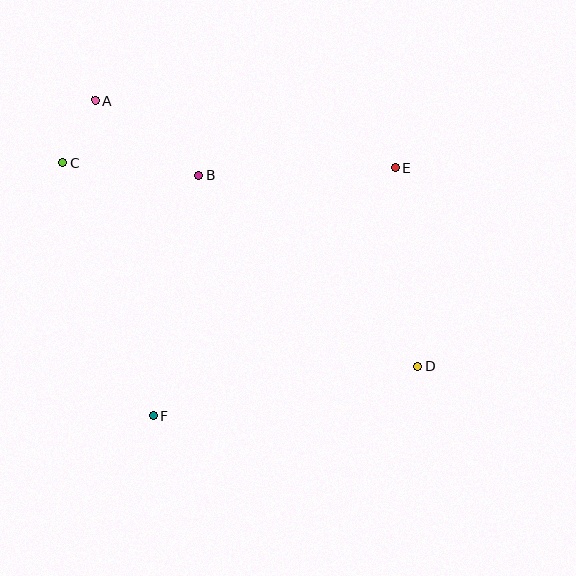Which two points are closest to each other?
Points A and C are closest to each other.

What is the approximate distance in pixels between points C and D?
The distance between C and D is approximately 409 pixels.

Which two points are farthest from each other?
Points A and D are farthest from each other.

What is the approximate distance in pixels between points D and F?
The distance between D and F is approximately 269 pixels.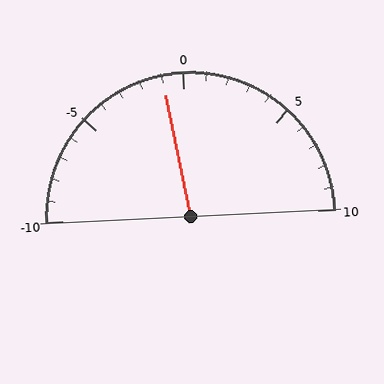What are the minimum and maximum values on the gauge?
The gauge ranges from -10 to 10.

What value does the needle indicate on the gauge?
The needle indicates approximately -1.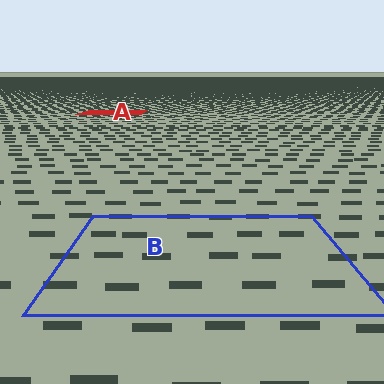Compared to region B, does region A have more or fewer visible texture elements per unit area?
Region A has more texture elements per unit area — they are packed more densely because it is farther away.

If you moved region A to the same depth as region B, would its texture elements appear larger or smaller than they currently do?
They would appear larger. At a closer depth, the same texture elements are projected at a bigger on-screen size.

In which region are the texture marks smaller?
The texture marks are smaller in region A, because it is farther away.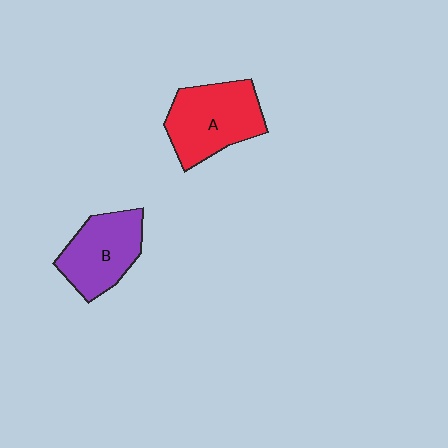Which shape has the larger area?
Shape A (red).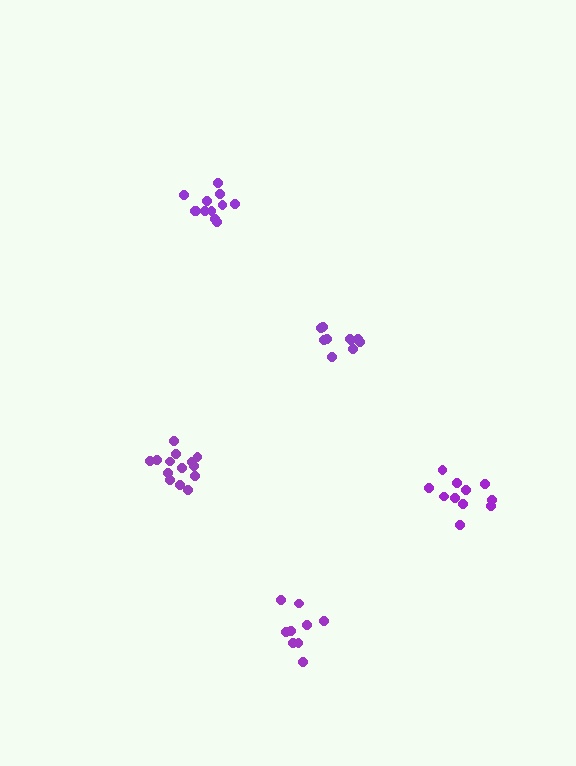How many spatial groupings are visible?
There are 5 spatial groupings.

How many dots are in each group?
Group 1: 10 dots, Group 2: 14 dots, Group 3: 9 dots, Group 4: 12 dots, Group 5: 11 dots (56 total).